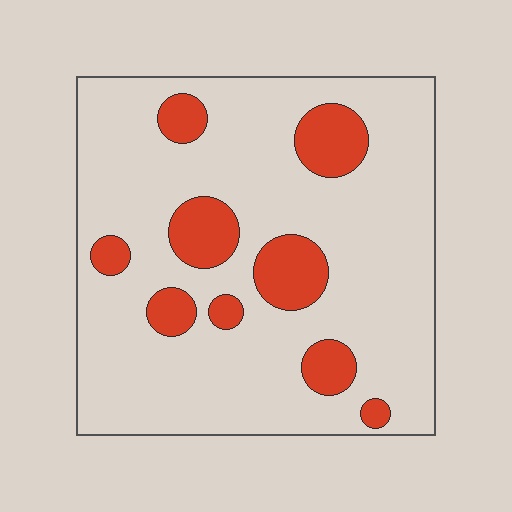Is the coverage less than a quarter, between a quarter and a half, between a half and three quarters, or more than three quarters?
Less than a quarter.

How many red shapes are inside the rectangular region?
9.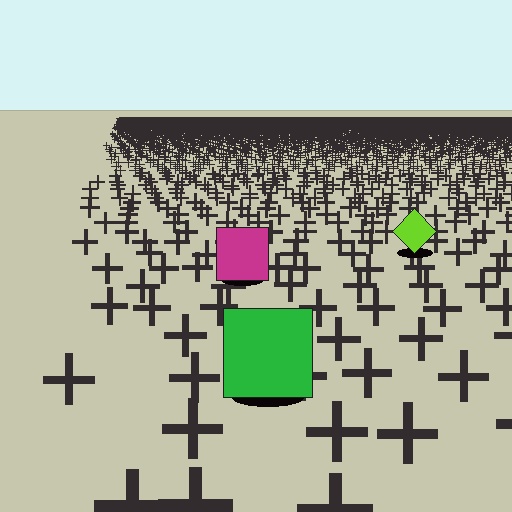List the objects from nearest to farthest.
From nearest to farthest: the green square, the magenta square, the lime diamond.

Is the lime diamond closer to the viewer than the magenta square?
No. The magenta square is closer — you can tell from the texture gradient: the ground texture is coarser near it.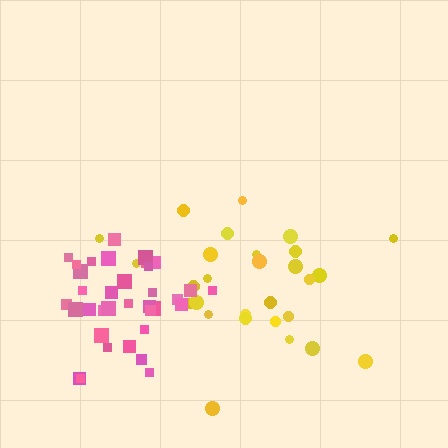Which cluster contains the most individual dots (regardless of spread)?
Pink (35).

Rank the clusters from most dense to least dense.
pink, yellow.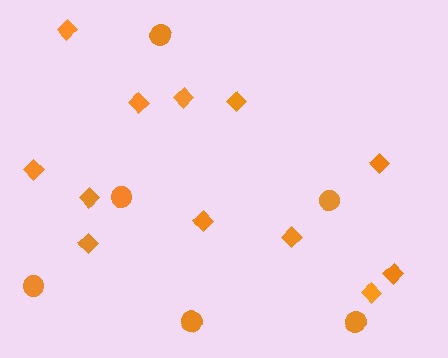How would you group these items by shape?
There are 2 groups: one group of diamonds (12) and one group of circles (6).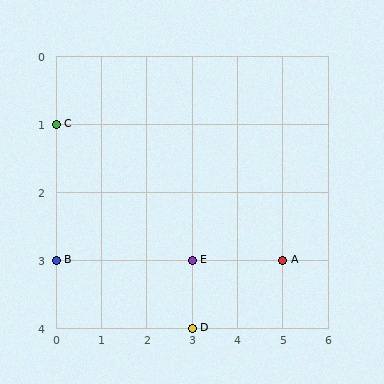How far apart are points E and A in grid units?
Points E and A are 2 columns apart.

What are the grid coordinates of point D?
Point D is at grid coordinates (3, 4).